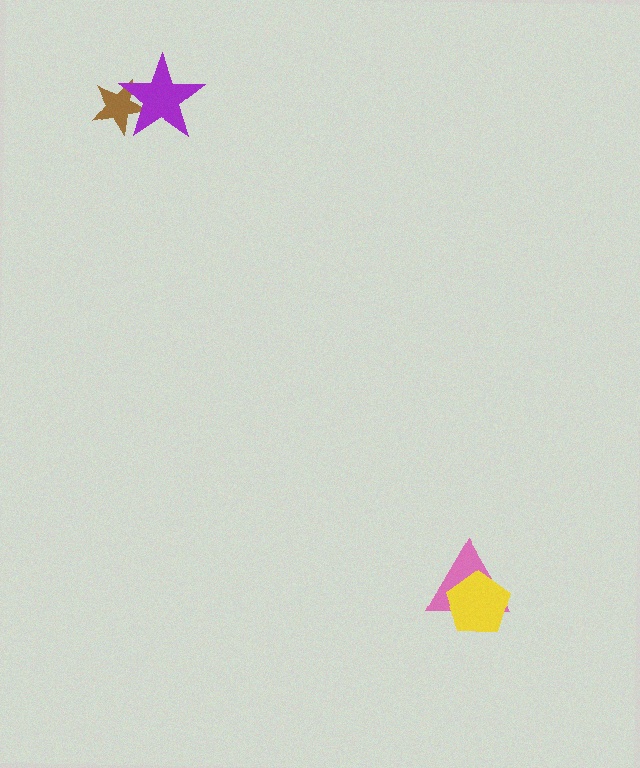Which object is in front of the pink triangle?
The yellow pentagon is in front of the pink triangle.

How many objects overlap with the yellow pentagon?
1 object overlaps with the yellow pentagon.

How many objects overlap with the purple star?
1 object overlaps with the purple star.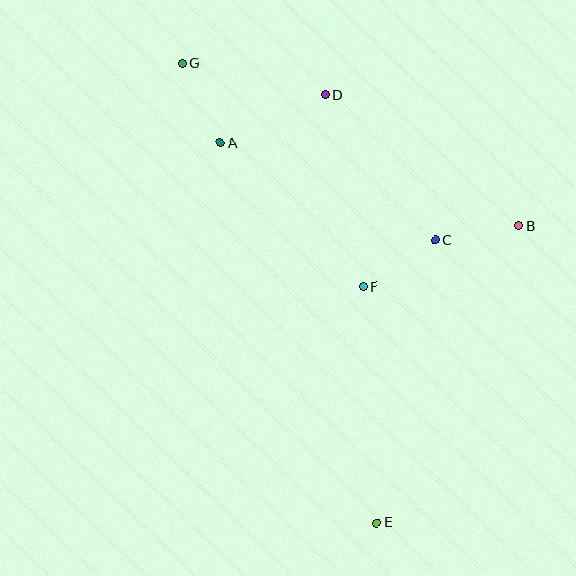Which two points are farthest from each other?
Points E and G are farthest from each other.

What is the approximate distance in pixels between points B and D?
The distance between B and D is approximately 233 pixels.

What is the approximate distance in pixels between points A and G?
The distance between A and G is approximately 89 pixels.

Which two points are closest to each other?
Points B and C are closest to each other.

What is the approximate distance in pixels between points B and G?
The distance between B and G is approximately 374 pixels.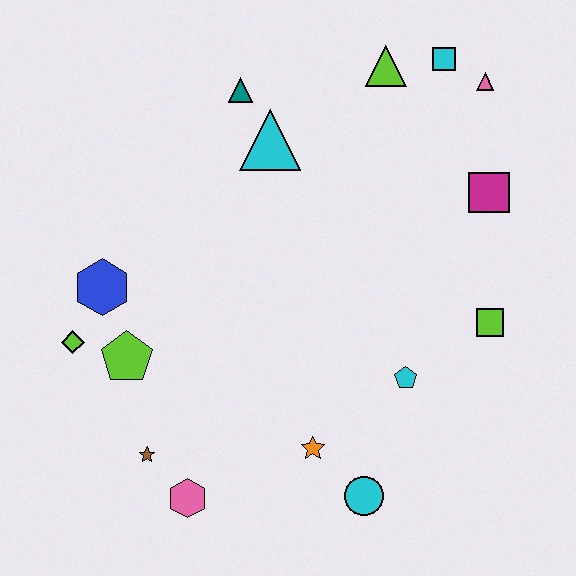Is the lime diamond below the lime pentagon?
No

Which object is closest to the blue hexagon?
The lime diamond is closest to the blue hexagon.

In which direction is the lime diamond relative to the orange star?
The lime diamond is to the left of the orange star.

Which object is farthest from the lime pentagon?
The pink triangle is farthest from the lime pentagon.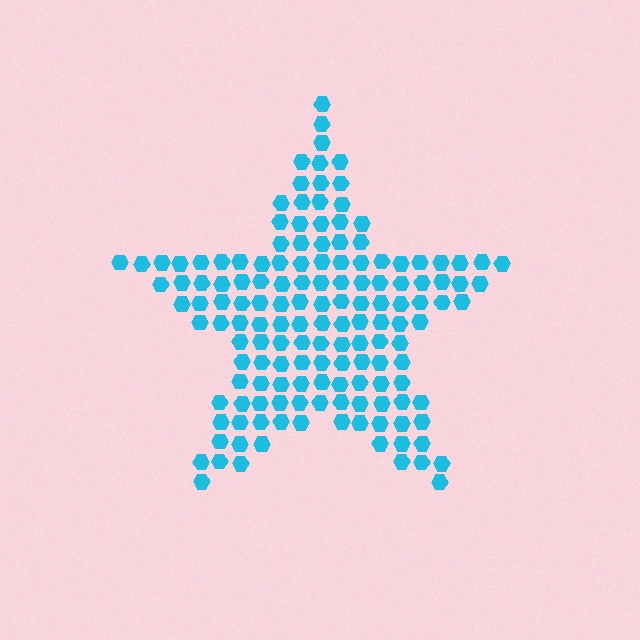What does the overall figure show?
The overall figure shows a star.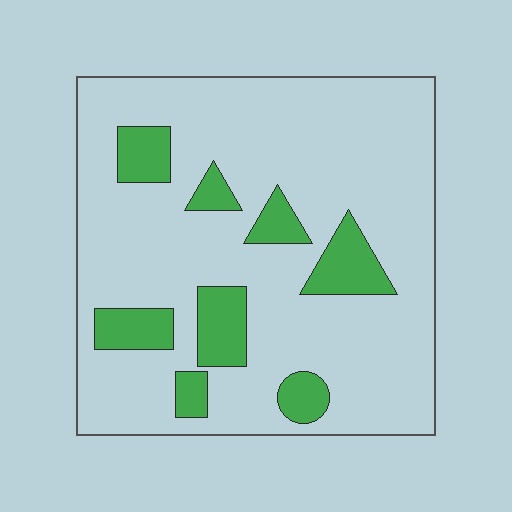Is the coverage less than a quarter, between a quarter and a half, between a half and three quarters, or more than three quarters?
Less than a quarter.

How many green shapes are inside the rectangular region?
8.